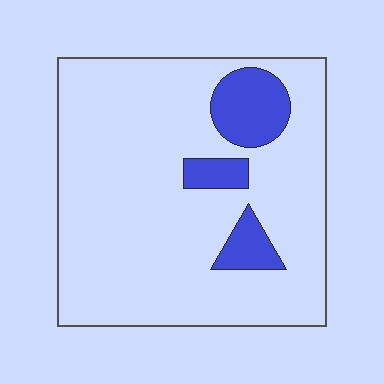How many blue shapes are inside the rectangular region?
3.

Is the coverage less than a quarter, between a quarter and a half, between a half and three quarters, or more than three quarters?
Less than a quarter.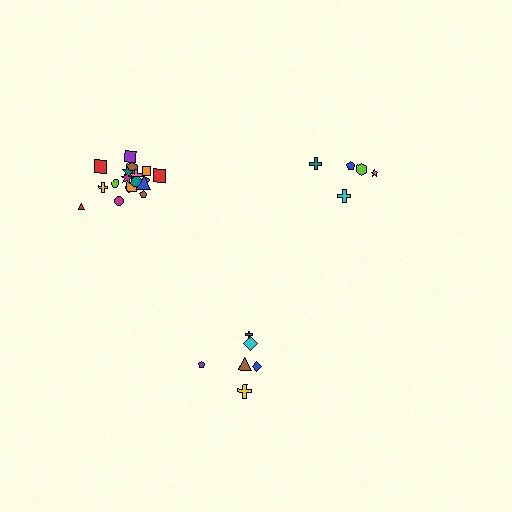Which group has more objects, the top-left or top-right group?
The top-left group.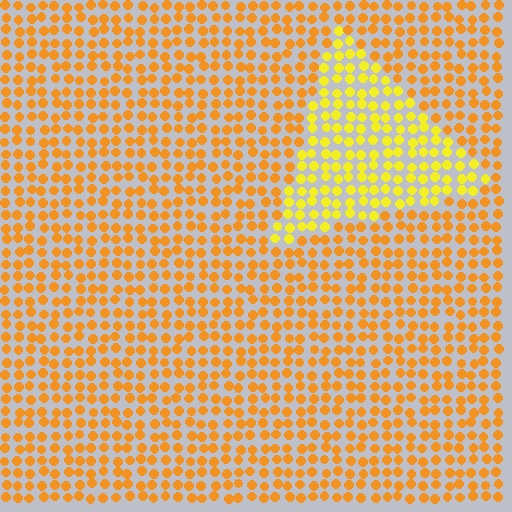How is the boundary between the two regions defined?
The boundary is defined purely by a slight shift in hue (about 27 degrees). Spacing, size, and orientation are identical on both sides.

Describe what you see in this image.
The image is filled with small orange elements in a uniform arrangement. A triangle-shaped region is visible where the elements are tinted to a slightly different hue, forming a subtle color boundary.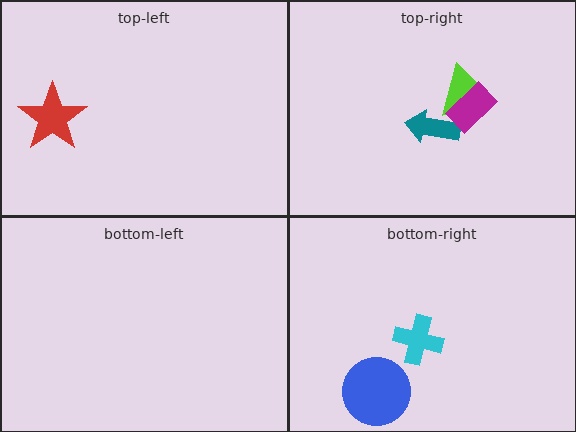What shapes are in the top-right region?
The lime triangle, the teal arrow, the magenta rectangle.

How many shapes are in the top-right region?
3.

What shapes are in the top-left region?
The red star.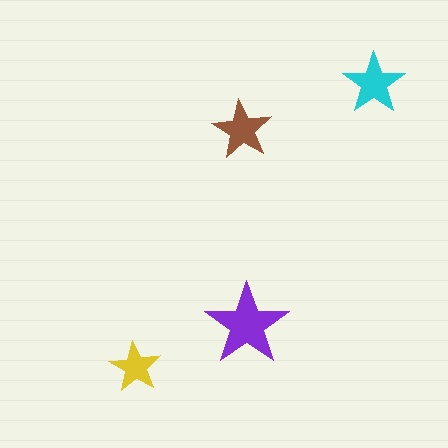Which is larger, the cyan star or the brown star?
The cyan one.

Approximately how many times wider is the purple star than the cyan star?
About 1.5 times wider.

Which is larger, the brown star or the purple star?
The purple one.